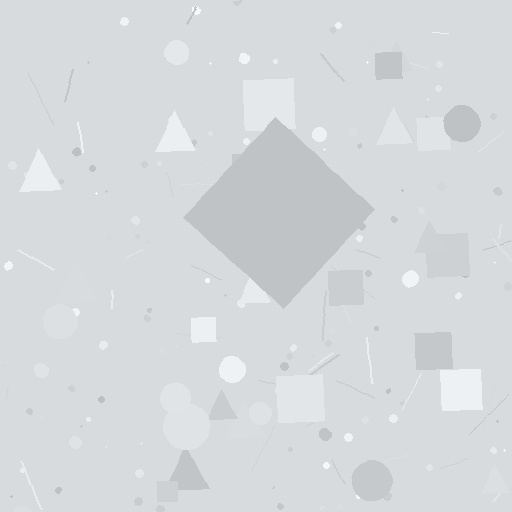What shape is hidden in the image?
A diamond is hidden in the image.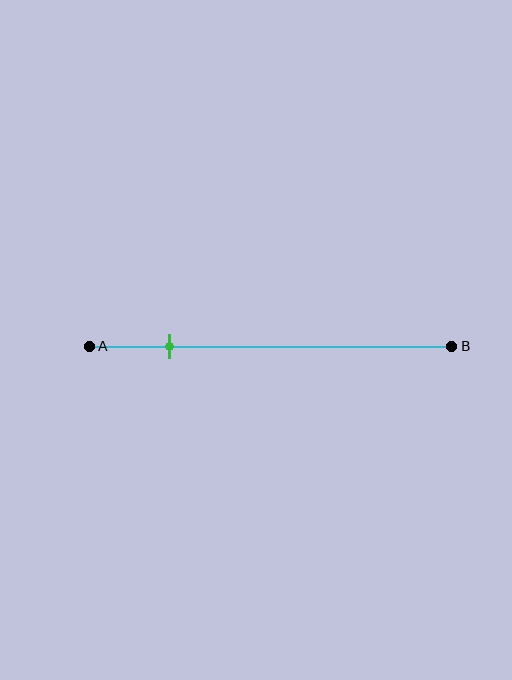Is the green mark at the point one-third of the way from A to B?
No, the mark is at about 20% from A, not at the 33% one-third point.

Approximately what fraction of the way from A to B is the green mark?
The green mark is approximately 20% of the way from A to B.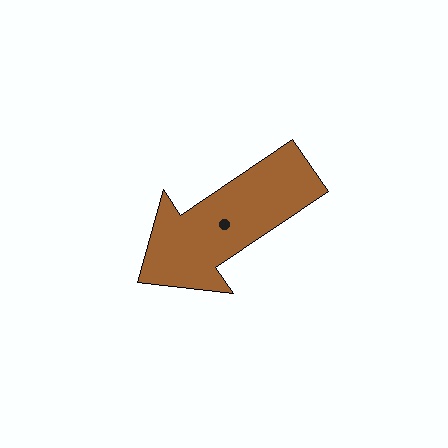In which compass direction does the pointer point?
Southwest.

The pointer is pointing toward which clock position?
Roughly 8 o'clock.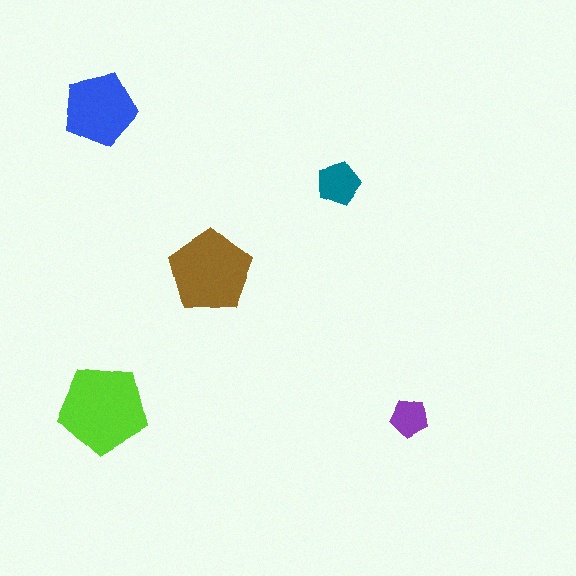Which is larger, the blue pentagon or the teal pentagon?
The blue one.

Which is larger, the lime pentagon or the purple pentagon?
The lime one.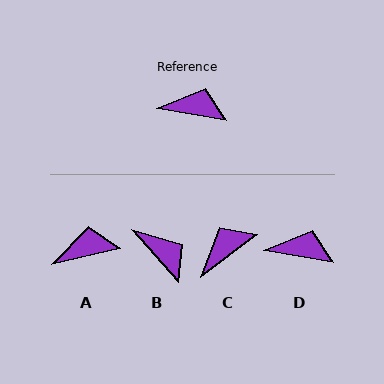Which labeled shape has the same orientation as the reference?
D.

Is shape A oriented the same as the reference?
No, it is off by about 23 degrees.